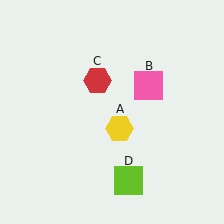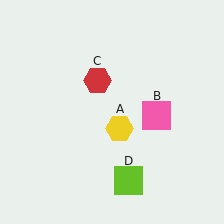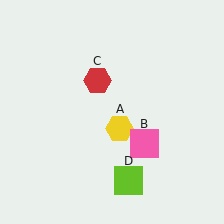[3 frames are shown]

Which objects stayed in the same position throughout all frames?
Yellow hexagon (object A) and red hexagon (object C) and lime square (object D) remained stationary.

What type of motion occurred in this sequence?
The pink square (object B) rotated clockwise around the center of the scene.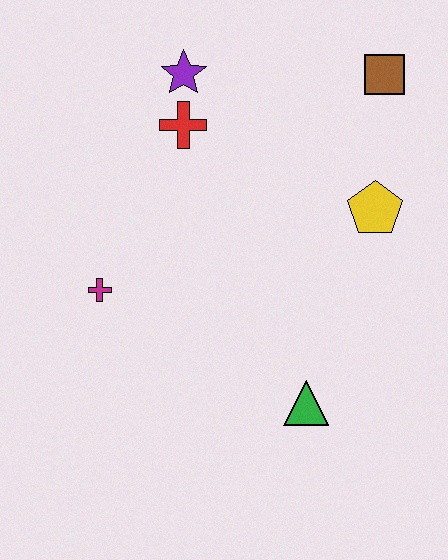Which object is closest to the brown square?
The yellow pentagon is closest to the brown square.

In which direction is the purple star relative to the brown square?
The purple star is to the left of the brown square.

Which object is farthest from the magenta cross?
The brown square is farthest from the magenta cross.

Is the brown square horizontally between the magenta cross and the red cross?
No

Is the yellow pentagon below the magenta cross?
No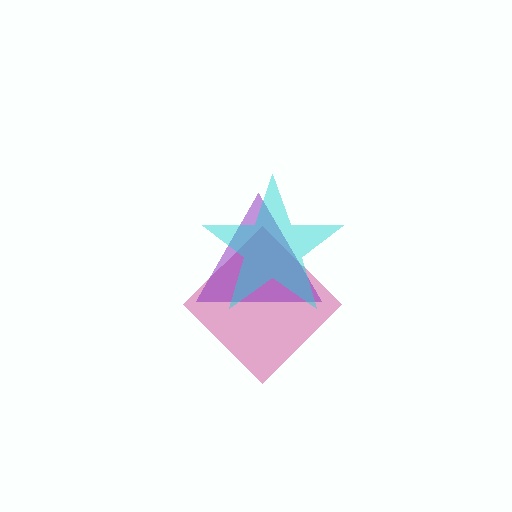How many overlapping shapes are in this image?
There are 3 overlapping shapes in the image.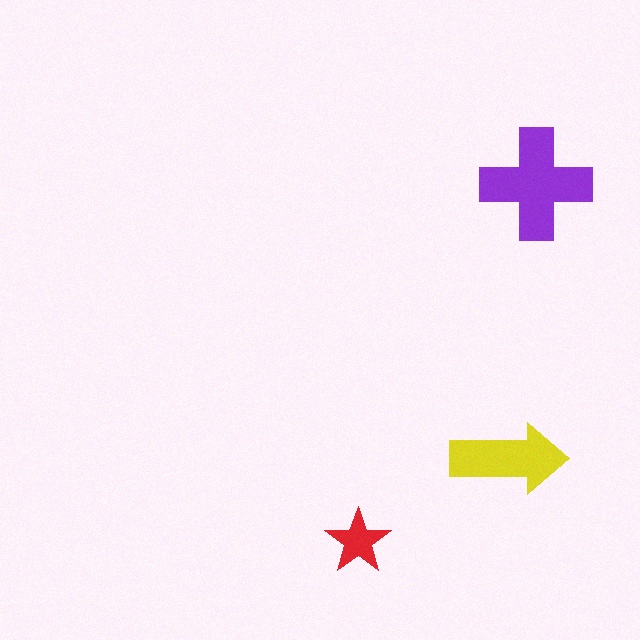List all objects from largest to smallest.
The purple cross, the yellow arrow, the red star.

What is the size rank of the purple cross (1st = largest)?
1st.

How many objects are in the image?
There are 3 objects in the image.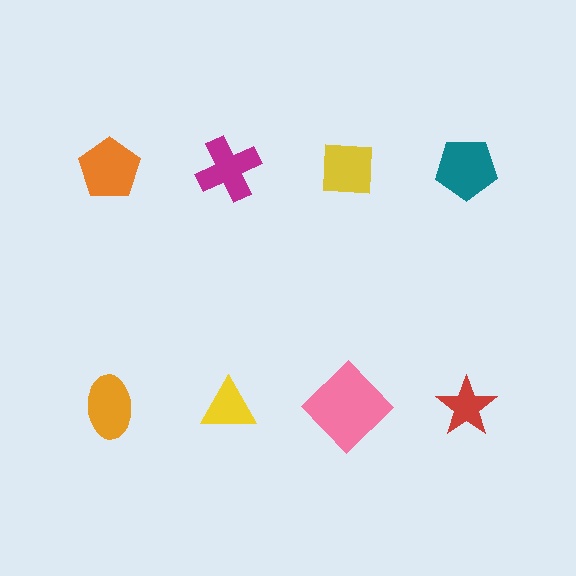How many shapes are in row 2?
4 shapes.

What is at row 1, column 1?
An orange pentagon.